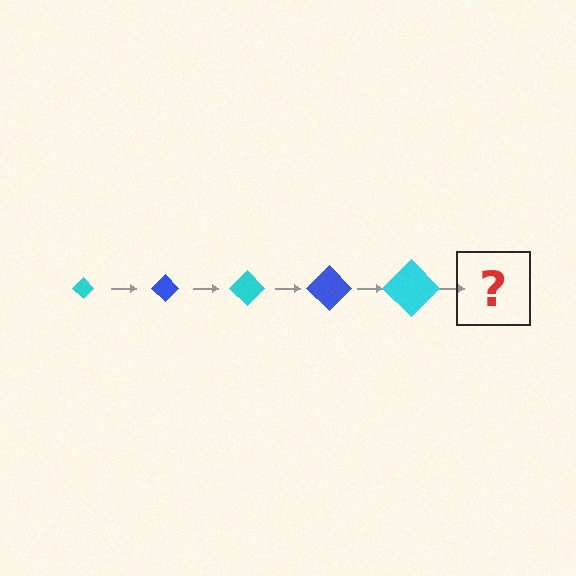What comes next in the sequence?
The next element should be a blue diamond, larger than the previous one.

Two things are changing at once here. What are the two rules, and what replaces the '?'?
The two rules are that the diamond grows larger each step and the color cycles through cyan and blue. The '?' should be a blue diamond, larger than the previous one.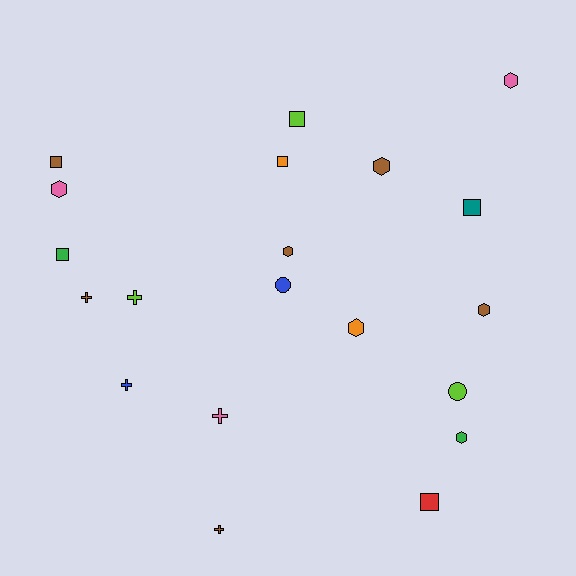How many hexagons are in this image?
There are 7 hexagons.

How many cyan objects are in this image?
There are no cyan objects.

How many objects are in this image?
There are 20 objects.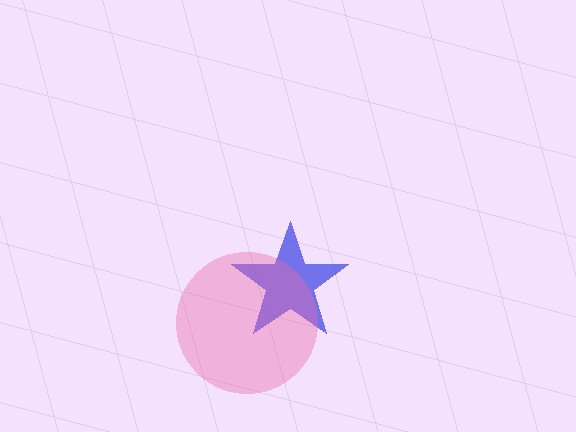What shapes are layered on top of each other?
The layered shapes are: a blue star, a pink circle.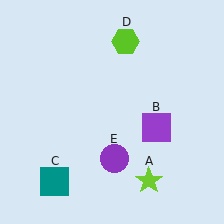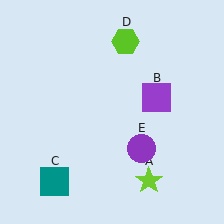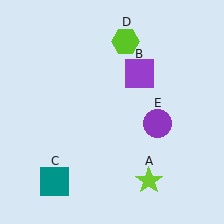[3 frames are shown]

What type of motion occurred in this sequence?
The purple square (object B), purple circle (object E) rotated counterclockwise around the center of the scene.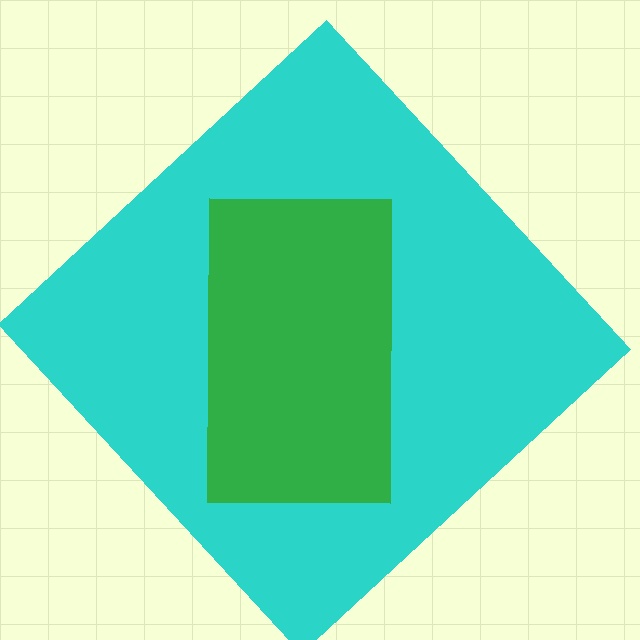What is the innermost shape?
The green rectangle.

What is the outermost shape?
The cyan diamond.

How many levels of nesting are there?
2.